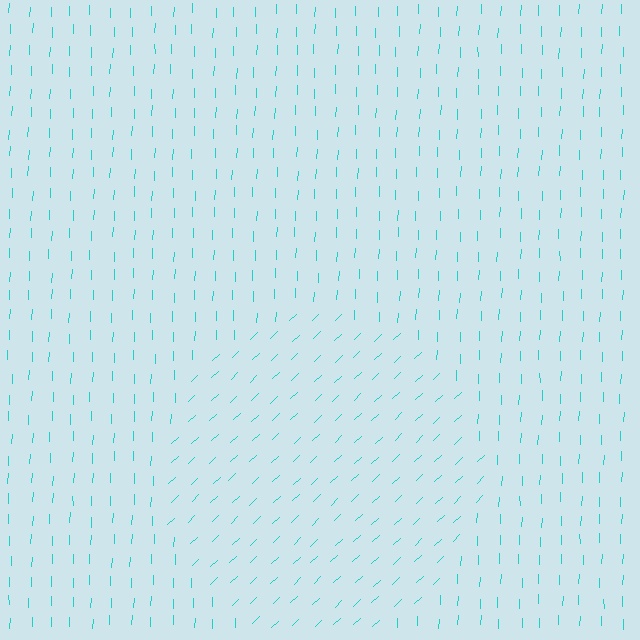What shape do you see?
I see a circle.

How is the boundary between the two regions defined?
The boundary is defined purely by a change in line orientation (approximately 45 degrees difference). All lines are the same color and thickness.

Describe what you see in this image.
The image is filled with small cyan line segments. A circle region in the image has lines oriented differently from the surrounding lines, creating a visible texture boundary.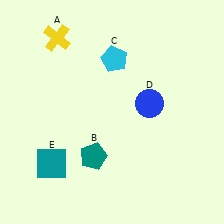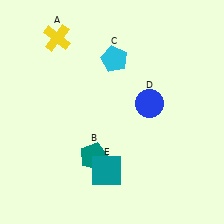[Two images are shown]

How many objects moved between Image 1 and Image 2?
1 object moved between the two images.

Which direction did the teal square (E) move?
The teal square (E) moved right.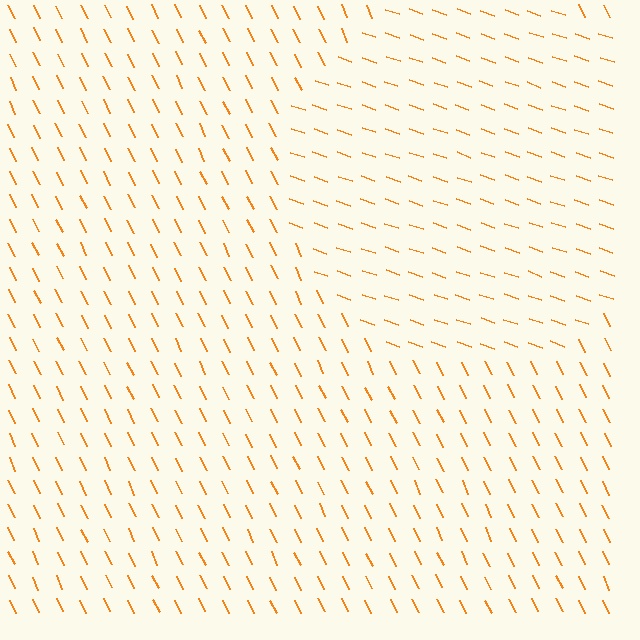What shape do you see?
I see a circle.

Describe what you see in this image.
The image is filled with small orange line segments. A circle region in the image has lines oriented differently from the surrounding lines, creating a visible texture boundary.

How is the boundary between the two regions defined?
The boundary is defined purely by a change in line orientation (approximately 45 degrees difference). All lines are the same color and thickness.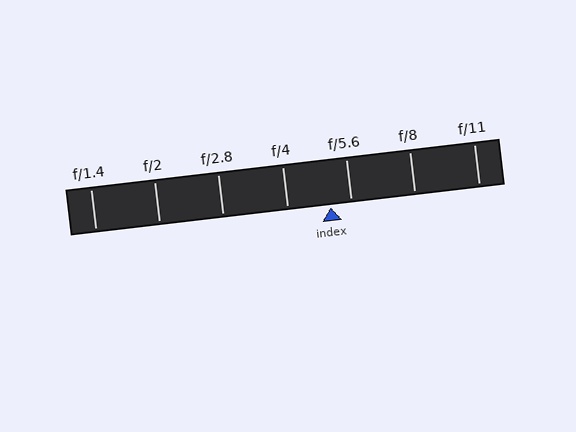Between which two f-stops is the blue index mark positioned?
The index mark is between f/4 and f/5.6.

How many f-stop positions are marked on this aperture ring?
There are 7 f-stop positions marked.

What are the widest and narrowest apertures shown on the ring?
The widest aperture shown is f/1.4 and the narrowest is f/11.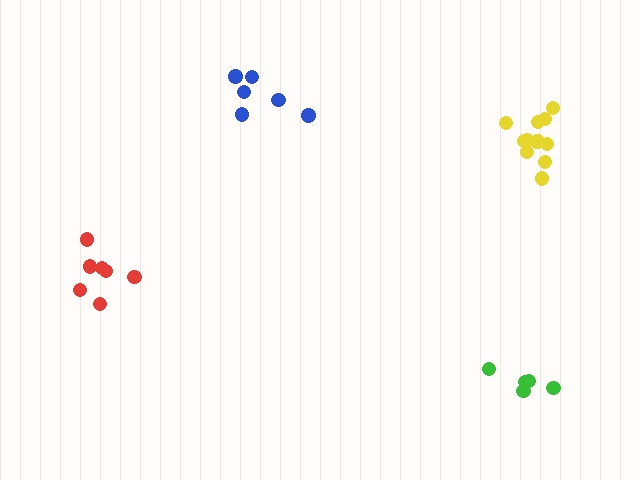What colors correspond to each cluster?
The clusters are colored: green, blue, yellow, red.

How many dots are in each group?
Group 1: 5 dots, Group 2: 6 dots, Group 3: 11 dots, Group 4: 7 dots (29 total).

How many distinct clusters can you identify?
There are 4 distinct clusters.